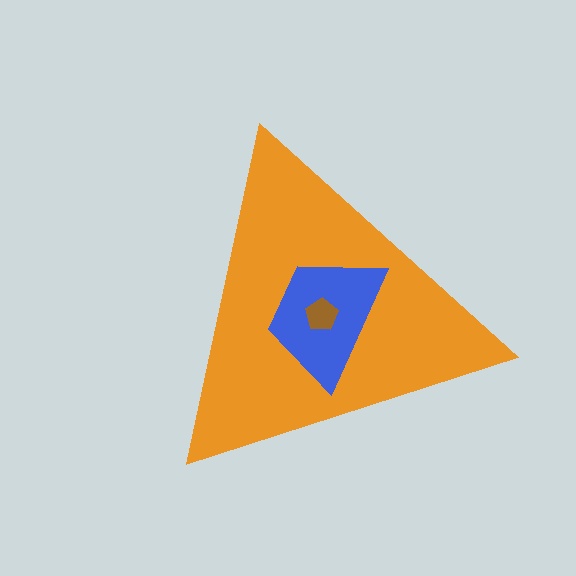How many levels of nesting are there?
3.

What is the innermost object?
The brown pentagon.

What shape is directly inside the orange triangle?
The blue trapezoid.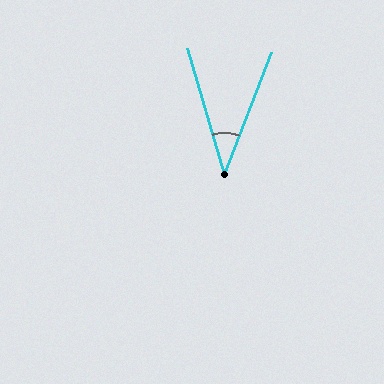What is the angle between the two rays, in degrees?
Approximately 37 degrees.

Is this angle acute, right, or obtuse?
It is acute.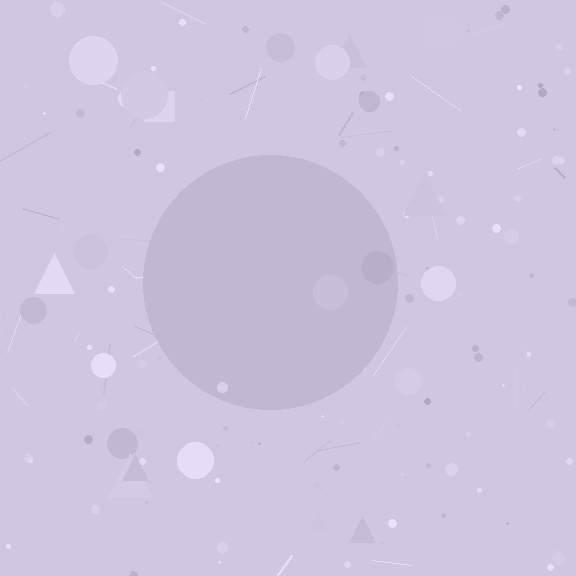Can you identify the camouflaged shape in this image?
The camouflaged shape is a circle.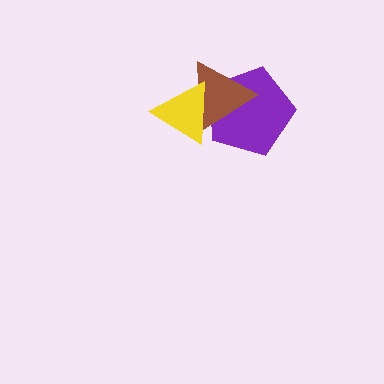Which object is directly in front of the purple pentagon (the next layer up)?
The brown triangle is directly in front of the purple pentagon.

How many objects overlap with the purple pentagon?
2 objects overlap with the purple pentagon.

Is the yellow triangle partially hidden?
No, no other shape covers it.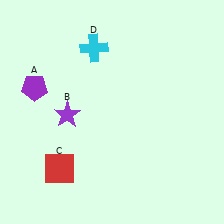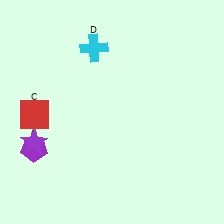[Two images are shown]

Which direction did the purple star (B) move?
The purple star (B) moved left.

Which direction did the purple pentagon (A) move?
The purple pentagon (A) moved down.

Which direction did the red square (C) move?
The red square (C) moved up.